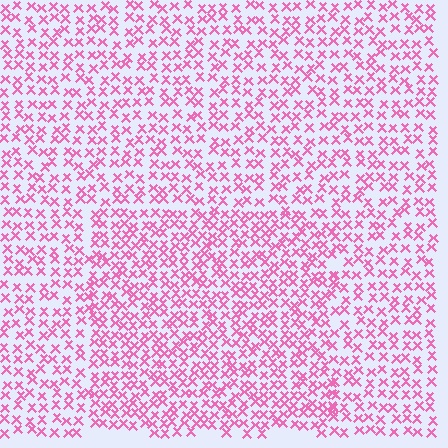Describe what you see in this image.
The image contains small pink elements arranged at two different densities. A rectangle-shaped region is visible where the elements are more densely packed than the surrounding area.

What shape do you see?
I see a rectangle.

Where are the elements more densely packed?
The elements are more densely packed inside the rectangle boundary.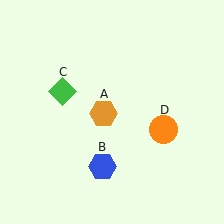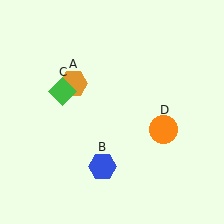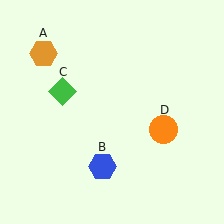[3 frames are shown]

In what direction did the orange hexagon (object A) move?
The orange hexagon (object A) moved up and to the left.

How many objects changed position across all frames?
1 object changed position: orange hexagon (object A).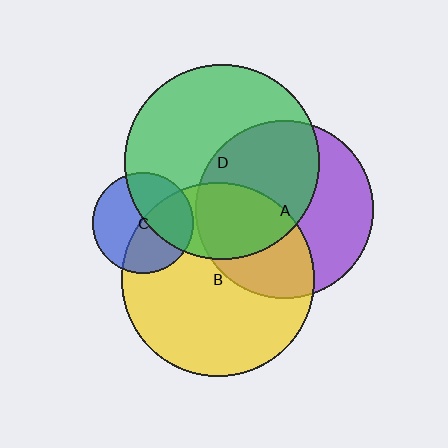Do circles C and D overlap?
Yes.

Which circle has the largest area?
Circle D (green).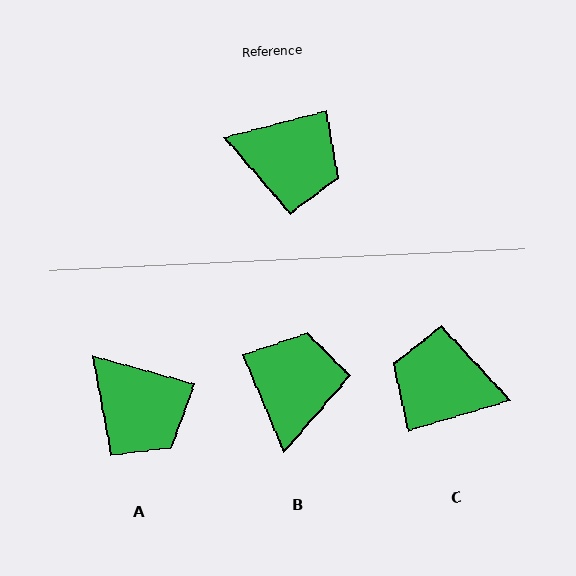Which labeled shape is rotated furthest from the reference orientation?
C, about 178 degrees away.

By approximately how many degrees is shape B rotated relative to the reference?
Approximately 99 degrees counter-clockwise.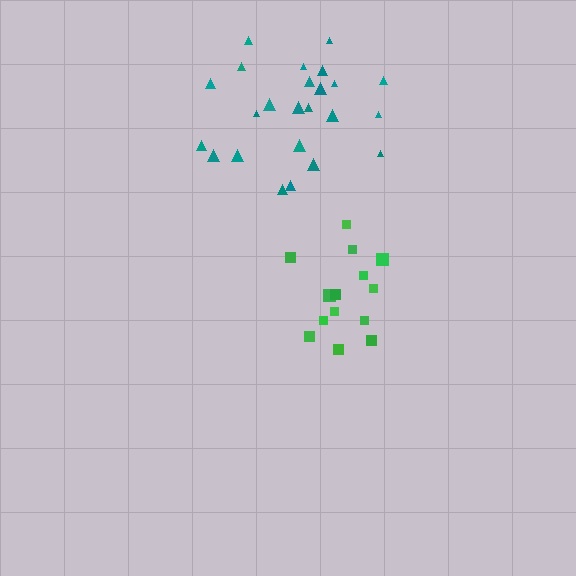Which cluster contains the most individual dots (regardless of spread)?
Teal (24).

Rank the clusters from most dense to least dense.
green, teal.